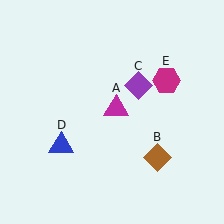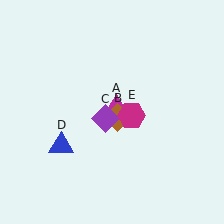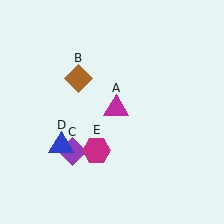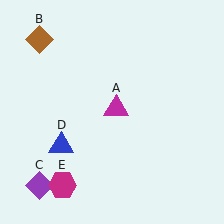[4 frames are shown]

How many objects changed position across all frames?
3 objects changed position: brown diamond (object B), purple diamond (object C), magenta hexagon (object E).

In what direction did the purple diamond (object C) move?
The purple diamond (object C) moved down and to the left.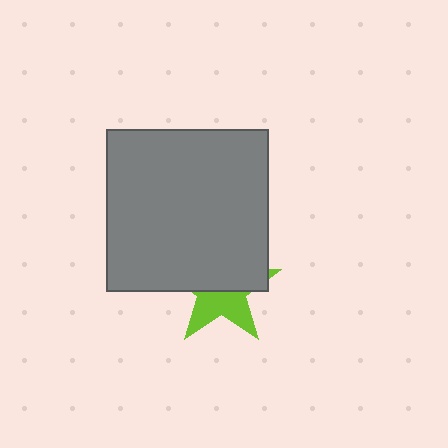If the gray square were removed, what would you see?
You would see the complete lime star.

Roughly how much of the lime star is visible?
A small part of it is visible (roughly 44%).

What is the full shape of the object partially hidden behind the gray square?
The partially hidden object is a lime star.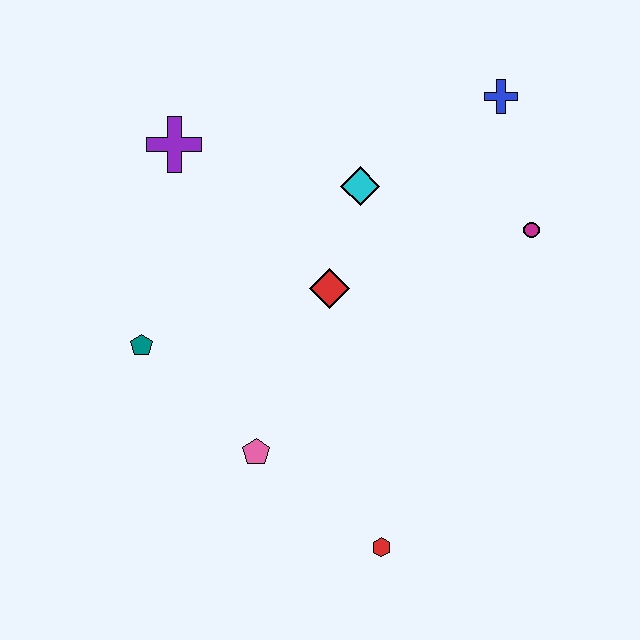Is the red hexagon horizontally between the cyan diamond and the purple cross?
No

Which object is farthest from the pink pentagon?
The blue cross is farthest from the pink pentagon.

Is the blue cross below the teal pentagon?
No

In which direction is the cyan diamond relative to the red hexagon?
The cyan diamond is above the red hexagon.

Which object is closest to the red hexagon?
The pink pentagon is closest to the red hexagon.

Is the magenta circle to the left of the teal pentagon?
No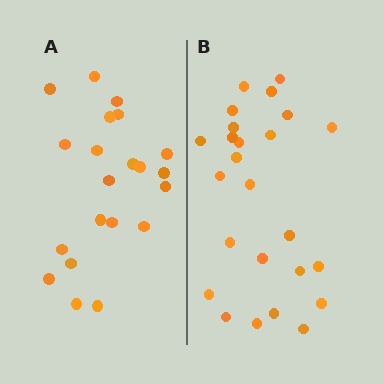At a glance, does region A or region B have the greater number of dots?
Region B (the right region) has more dots.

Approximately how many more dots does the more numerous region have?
Region B has about 4 more dots than region A.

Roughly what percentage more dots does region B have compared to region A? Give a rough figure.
About 20% more.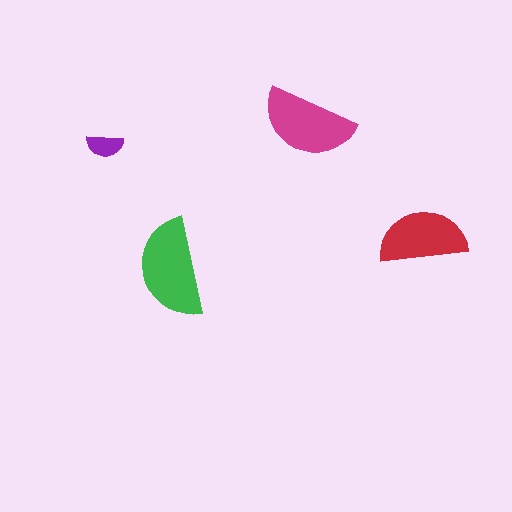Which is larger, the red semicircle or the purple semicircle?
The red one.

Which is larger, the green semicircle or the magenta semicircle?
The green one.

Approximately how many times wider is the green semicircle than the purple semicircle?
About 2.5 times wider.